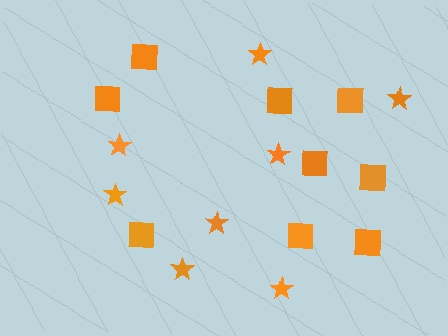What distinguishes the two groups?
There are 2 groups: one group of squares (9) and one group of stars (8).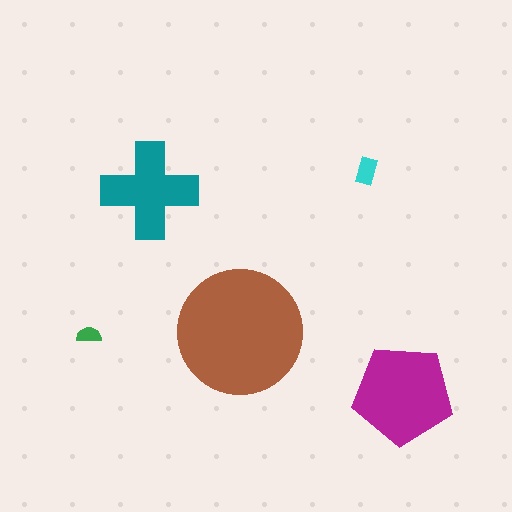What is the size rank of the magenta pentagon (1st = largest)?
2nd.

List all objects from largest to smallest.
The brown circle, the magenta pentagon, the teal cross, the cyan rectangle, the green semicircle.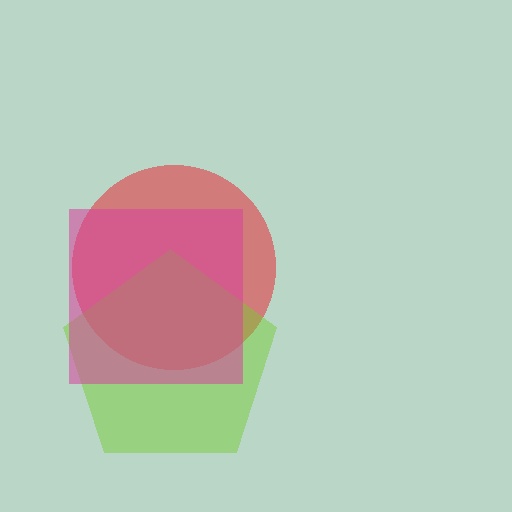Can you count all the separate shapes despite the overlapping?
Yes, there are 3 separate shapes.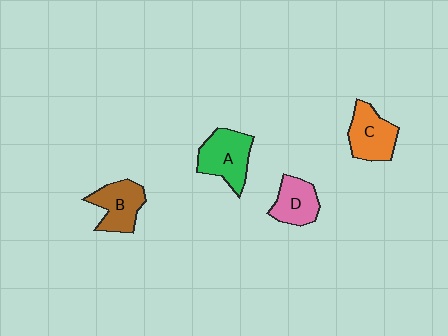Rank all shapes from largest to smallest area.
From largest to smallest: A (green), C (orange), B (brown), D (pink).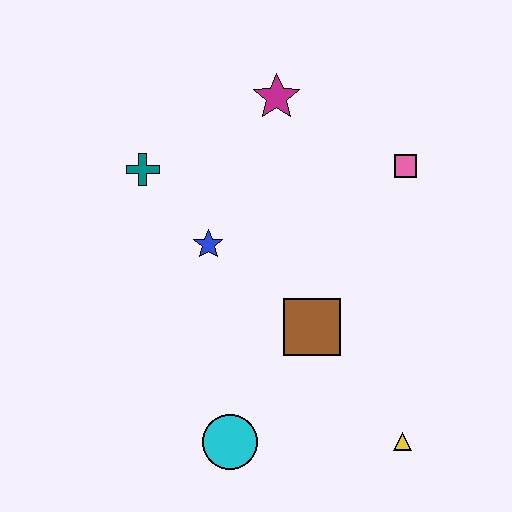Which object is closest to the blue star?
The teal cross is closest to the blue star.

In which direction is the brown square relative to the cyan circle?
The brown square is above the cyan circle.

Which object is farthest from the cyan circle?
The magenta star is farthest from the cyan circle.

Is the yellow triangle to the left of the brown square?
No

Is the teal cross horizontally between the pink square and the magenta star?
No